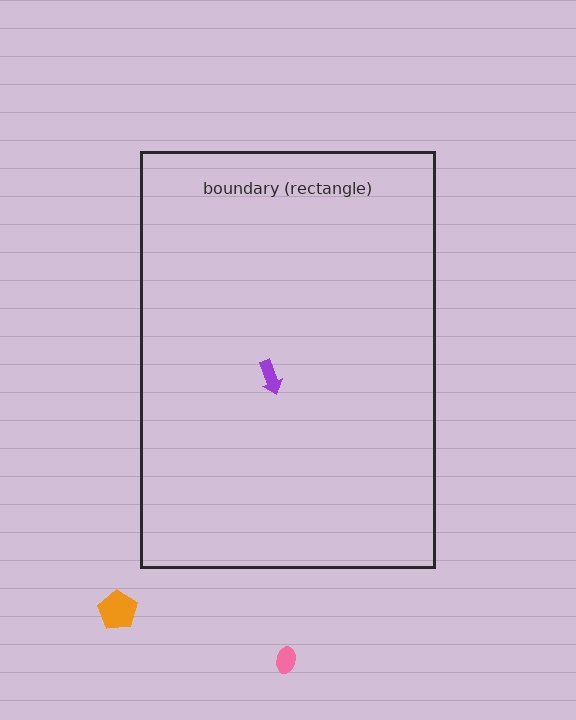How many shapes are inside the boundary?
1 inside, 2 outside.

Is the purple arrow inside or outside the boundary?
Inside.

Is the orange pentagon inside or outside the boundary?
Outside.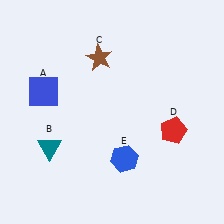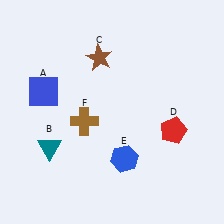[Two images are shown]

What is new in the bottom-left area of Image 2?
A brown cross (F) was added in the bottom-left area of Image 2.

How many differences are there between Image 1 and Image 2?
There is 1 difference between the two images.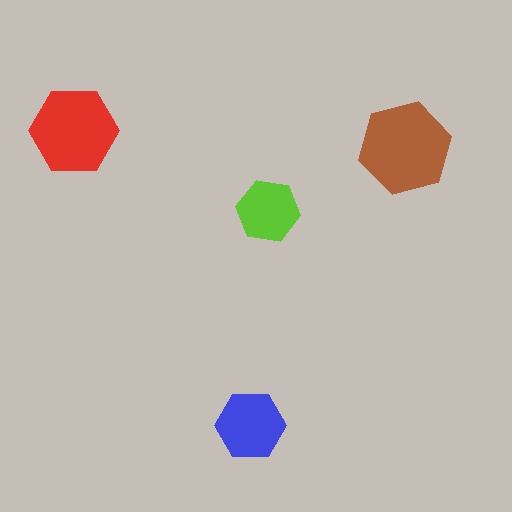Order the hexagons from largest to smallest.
the brown one, the red one, the blue one, the lime one.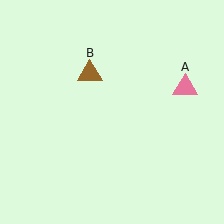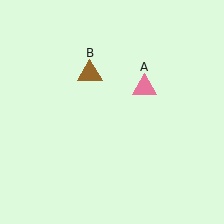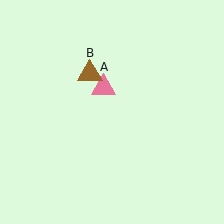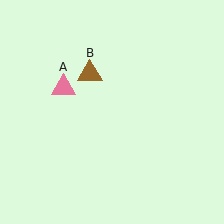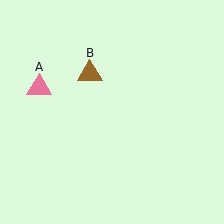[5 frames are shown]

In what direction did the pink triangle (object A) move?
The pink triangle (object A) moved left.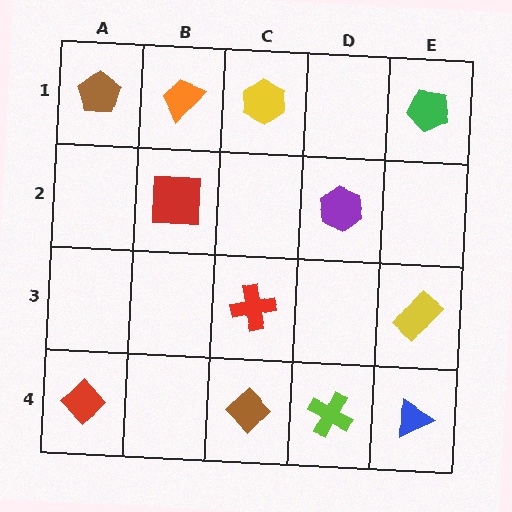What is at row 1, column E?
A green pentagon.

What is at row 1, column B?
An orange trapezoid.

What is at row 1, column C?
A yellow hexagon.